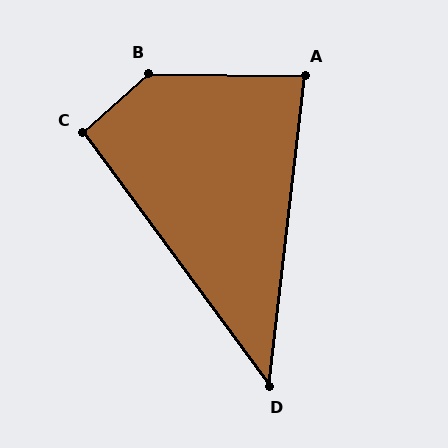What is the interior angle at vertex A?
Approximately 85 degrees (acute).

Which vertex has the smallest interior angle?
D, at approximately 43 degrees.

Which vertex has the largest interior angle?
B, at approximately 137 degrees.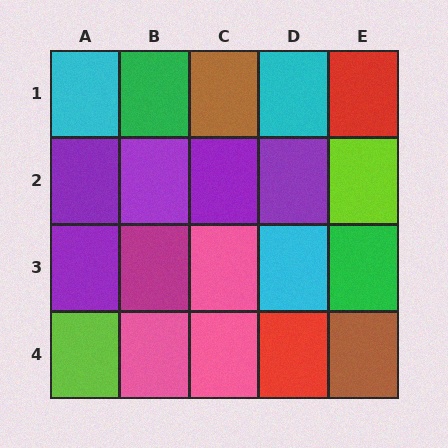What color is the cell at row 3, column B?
Magenta.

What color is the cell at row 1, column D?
Cyan.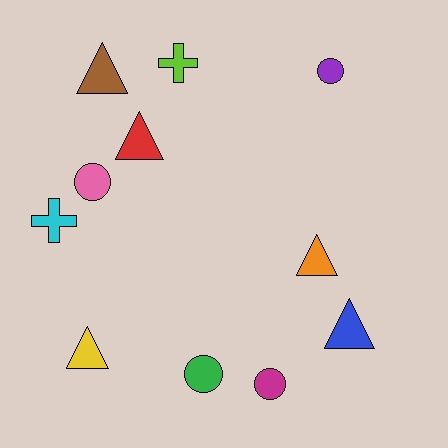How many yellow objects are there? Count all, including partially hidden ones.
There is 1 yellow object.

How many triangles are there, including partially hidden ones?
There are 5 triangles.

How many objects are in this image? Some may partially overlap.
There are 11 objects.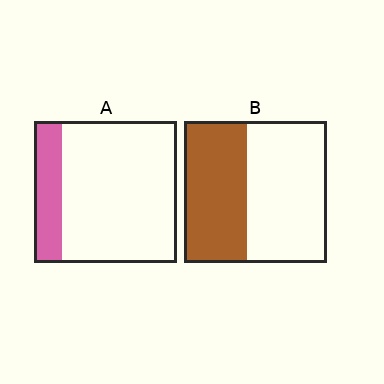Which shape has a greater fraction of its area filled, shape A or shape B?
Shape B.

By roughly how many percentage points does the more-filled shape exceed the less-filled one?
By roughly 25 percentage points (B over A).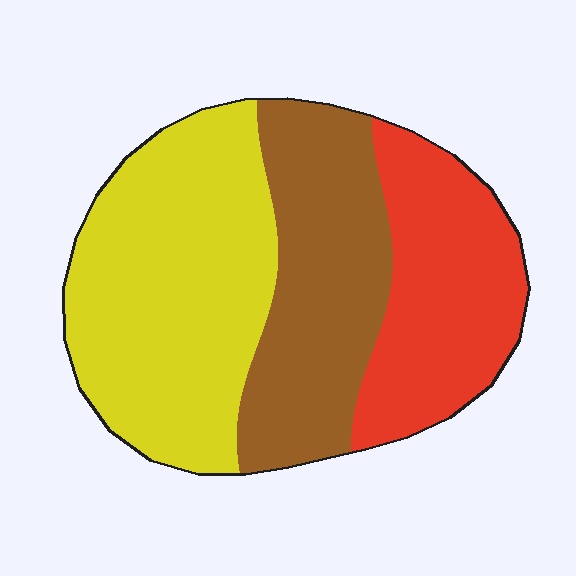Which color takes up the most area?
Yellow, at roughly 45%.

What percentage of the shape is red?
Red takes up about one quarter (1/4) of the shape.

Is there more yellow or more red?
Yellow.